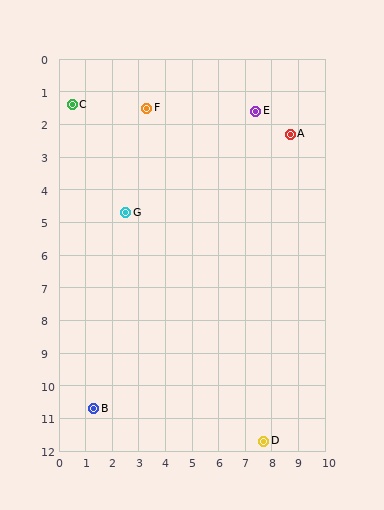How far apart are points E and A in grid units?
Points E and A are about 1.5 grid units apart.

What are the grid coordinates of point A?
Point A is at approximately (8.7, 2.3).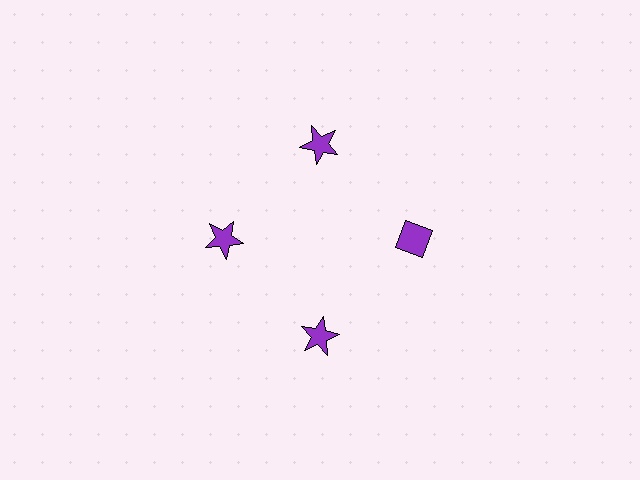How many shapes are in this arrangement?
There are 4 shapes arranged in a ring pattern.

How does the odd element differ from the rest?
It has a different shape: diamond instead of star.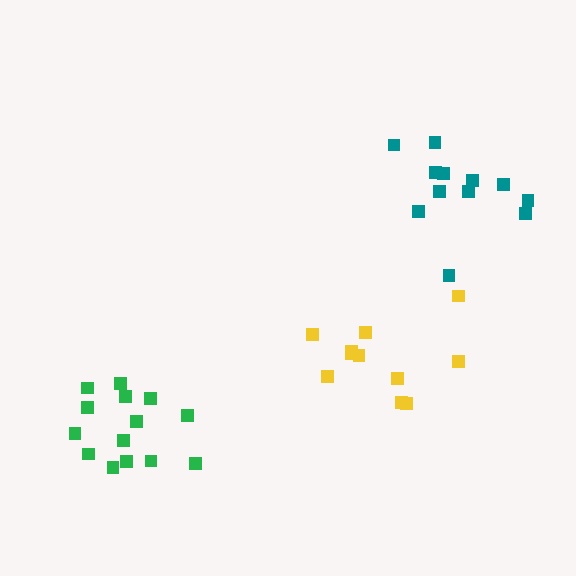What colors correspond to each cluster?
The clusters are colored: green, yellow, teal.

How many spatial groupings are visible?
There are 3 spatial groupings.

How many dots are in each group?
Group 1: 14 dots, Group 2: 11 dots, Group 3: 12 dots (37 total).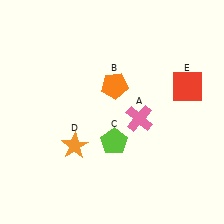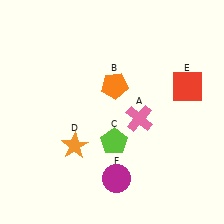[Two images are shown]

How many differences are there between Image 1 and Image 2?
There is 1 difference between the two images.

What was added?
A magenta circle (F) was added in Image 2.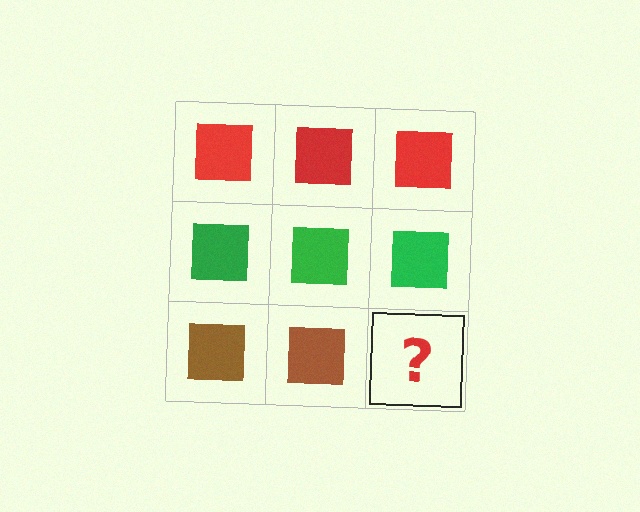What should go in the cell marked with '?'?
The missing cell should contain a brown square.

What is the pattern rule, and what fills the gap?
The rule is that each row has a consistent color. The gap should be filled with a brown square.